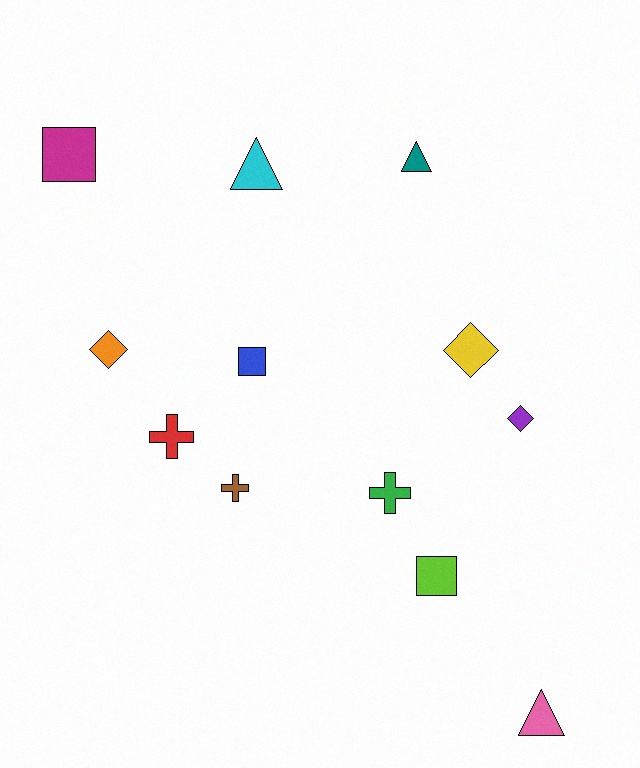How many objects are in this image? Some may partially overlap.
There are 12 objects.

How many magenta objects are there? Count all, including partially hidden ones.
There is 1 magenta object.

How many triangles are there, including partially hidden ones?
There are 3 triangles.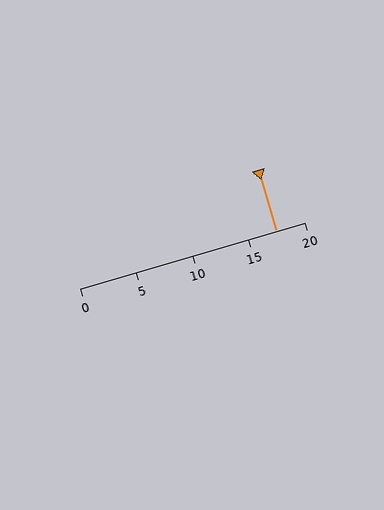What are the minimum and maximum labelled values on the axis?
The axis runs from 0 to 20.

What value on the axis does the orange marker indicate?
The marker indicates approximately 17.5.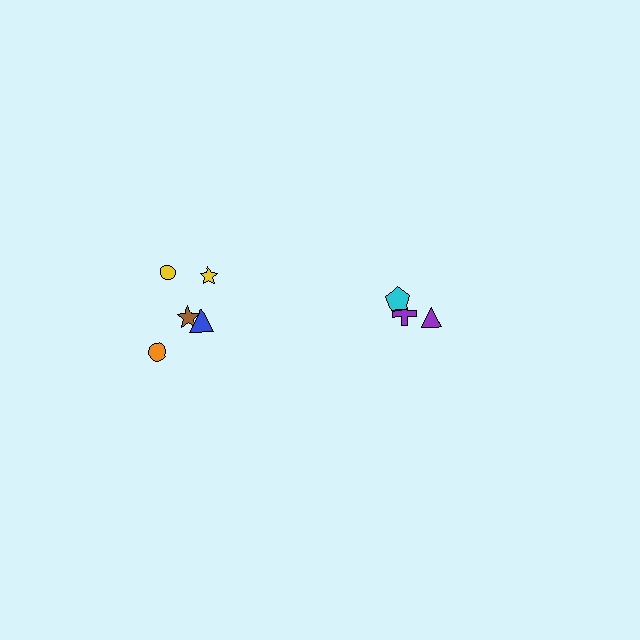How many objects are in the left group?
There are 5 objects.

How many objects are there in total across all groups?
There are 8 objects.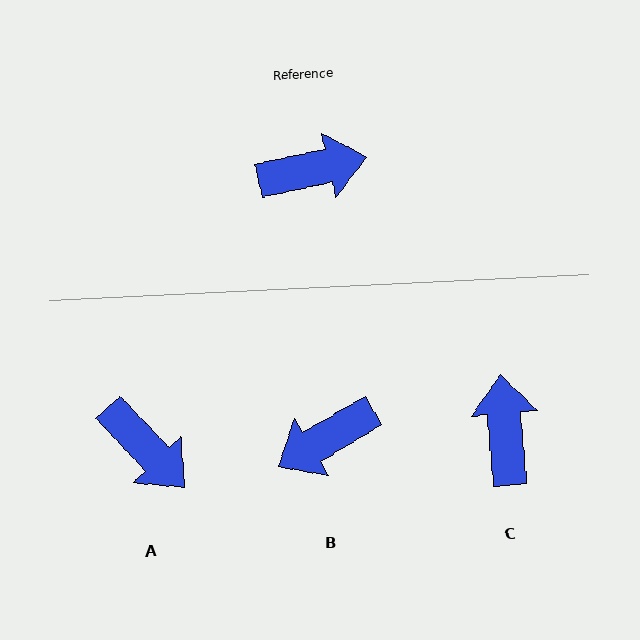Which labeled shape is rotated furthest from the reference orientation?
B, about 161 degrees away.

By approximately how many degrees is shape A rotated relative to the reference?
Approximately 59 degrees clockwise.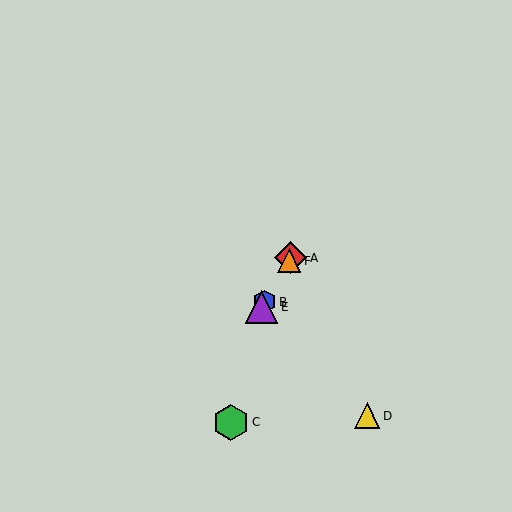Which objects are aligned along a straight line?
Objects A, B, E, F are aligned along a straight line.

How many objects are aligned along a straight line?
4 objects (A, B, E, F) are aligned along a straight line.